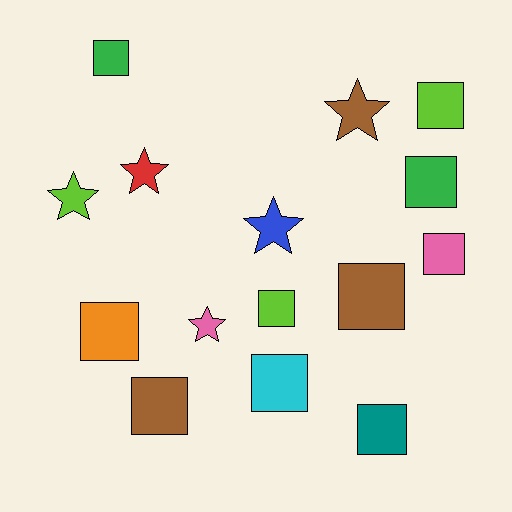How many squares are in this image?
There are 10 squares.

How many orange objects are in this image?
There is 1 orange object.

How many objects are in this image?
There are 15 objects.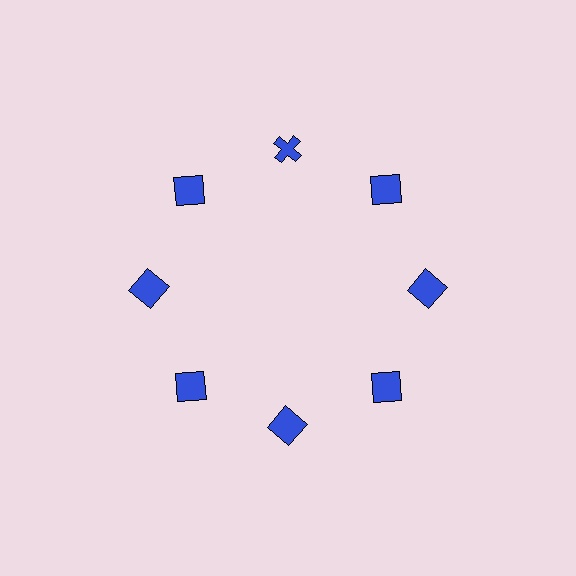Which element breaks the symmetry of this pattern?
The blue cross at roughly the 12 o'clock position breaks the symmetry. All other shapes are blue squares.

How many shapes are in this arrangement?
There are 8 shapes arranged in a ring pattern.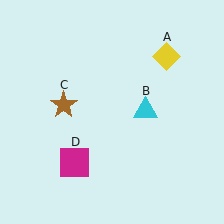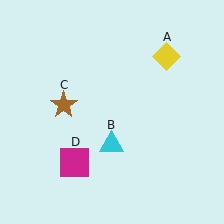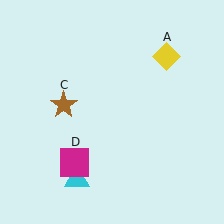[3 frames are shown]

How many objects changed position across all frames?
1 object changed position: cyan triangle (object B).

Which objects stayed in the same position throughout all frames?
Yellow diamond (object A) and brown star (object C) and magenta square (object D) remained stationary.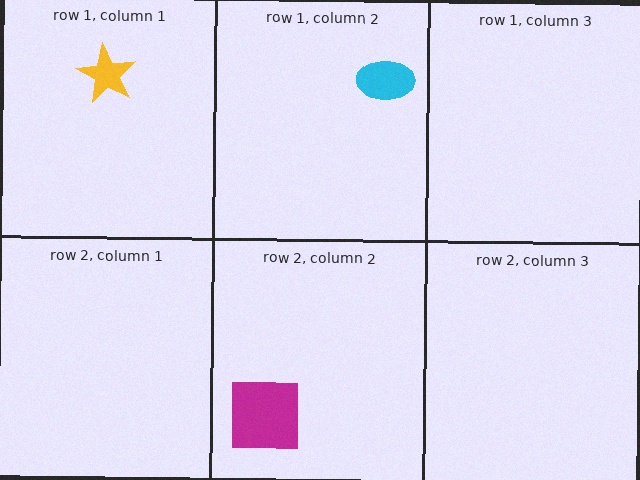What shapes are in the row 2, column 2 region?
The magenta square.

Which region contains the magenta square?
The row 2, column 2 region.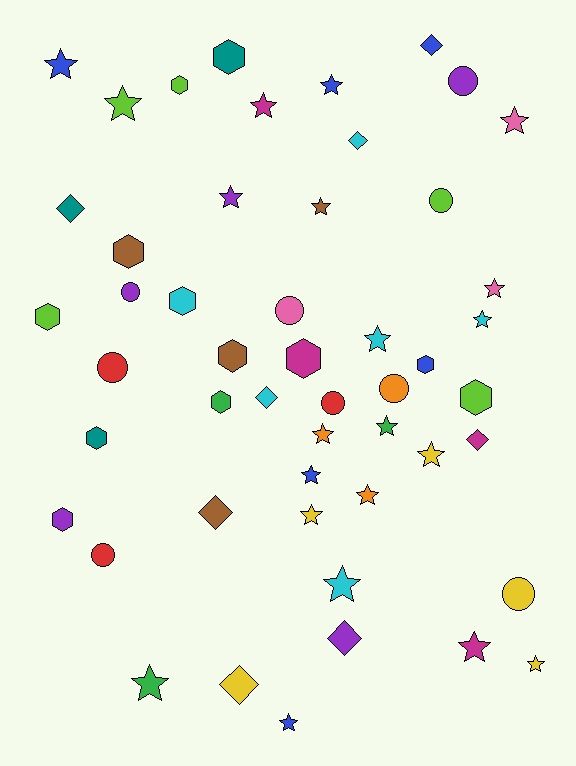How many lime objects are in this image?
There are 5 lime objects.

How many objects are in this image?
There are 50 objects.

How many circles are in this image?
There are 9 circles.